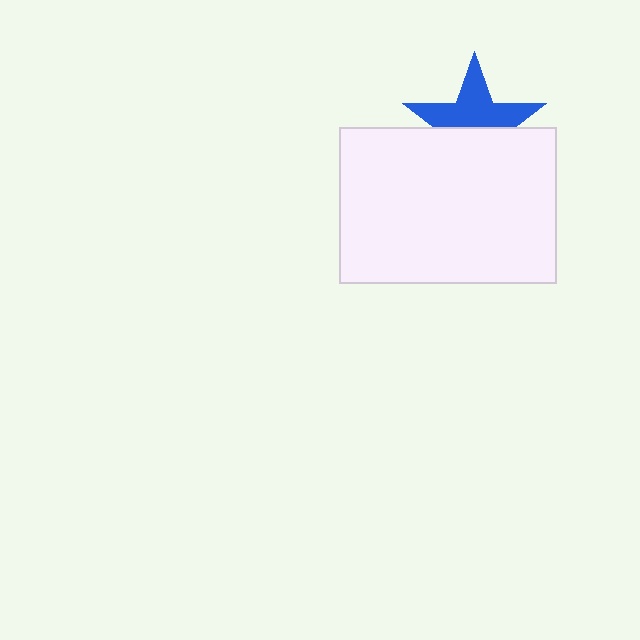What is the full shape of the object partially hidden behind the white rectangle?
The partially hidden object is a blue star.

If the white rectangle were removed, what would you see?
You would see the complete blue star.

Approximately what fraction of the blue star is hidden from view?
Roughly 46% of the blue star is hidden behind the white rectangle.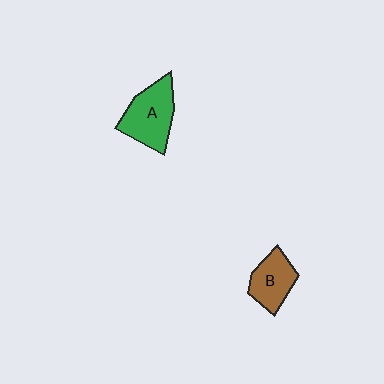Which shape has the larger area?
Shape A (green).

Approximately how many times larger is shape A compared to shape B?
Approximately 1.4 times.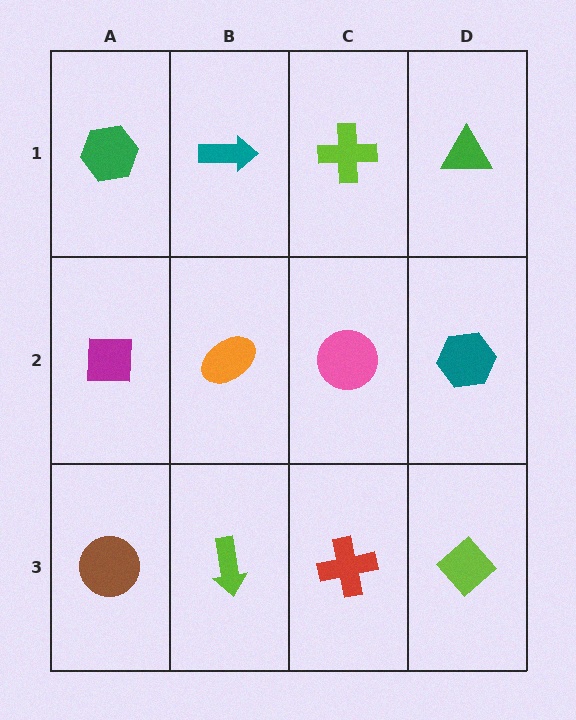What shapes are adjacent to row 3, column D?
A teal hexagon (row 2, column D), a red cross (row 3, column C).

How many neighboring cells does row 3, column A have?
2.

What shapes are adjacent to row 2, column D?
A green triangle (row 1, column D), a lime diamond (row 3, column D), a pink circle (row 2, column C).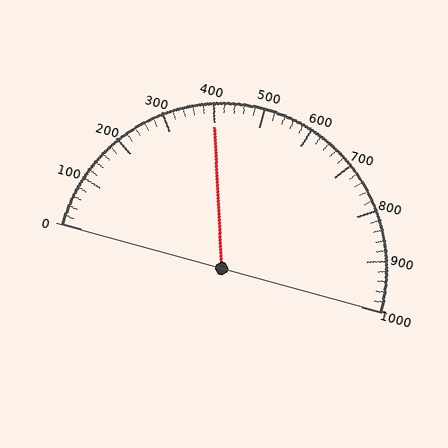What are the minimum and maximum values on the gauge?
The gauge ranges from 0 to 1000.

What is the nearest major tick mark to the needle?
The nearest major tick mark is 400.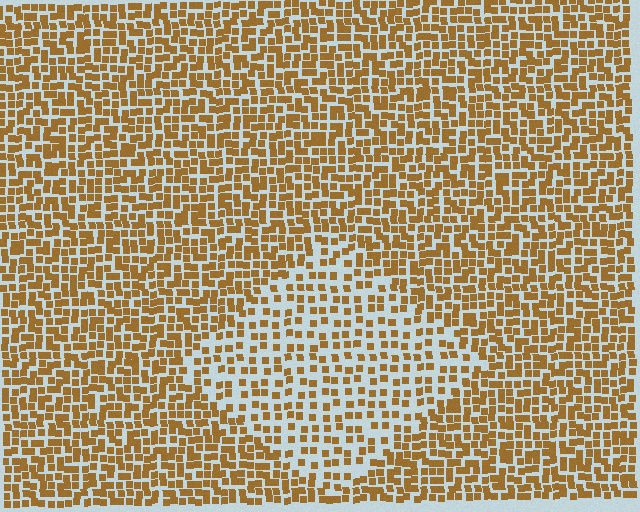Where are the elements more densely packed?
The elements are more densely packed outside the diamond boundary.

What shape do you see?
I see a diamond.